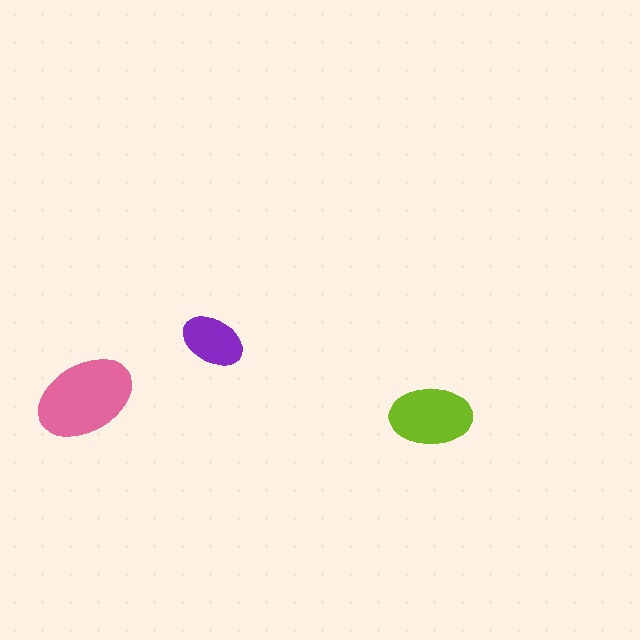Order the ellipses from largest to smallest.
the pink one, the lime one, the purple one.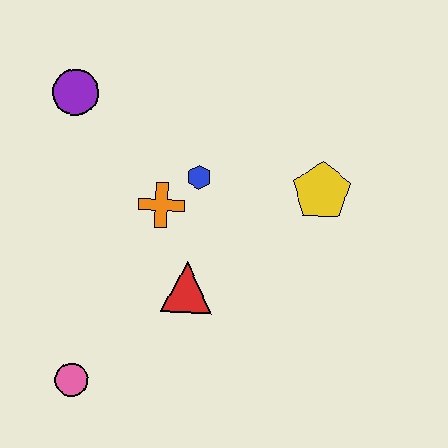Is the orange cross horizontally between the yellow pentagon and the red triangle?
No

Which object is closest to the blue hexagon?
The orange cross is closest to the blue hexagon.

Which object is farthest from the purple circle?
The pink circle is farthest from the purple circle.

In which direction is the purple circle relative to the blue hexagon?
The purple circle is to the left of the blue hexagon.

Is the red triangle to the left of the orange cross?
No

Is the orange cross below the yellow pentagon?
Yes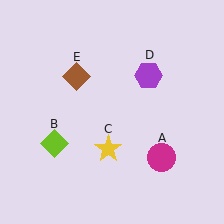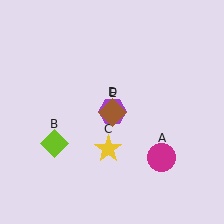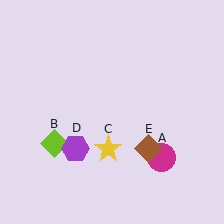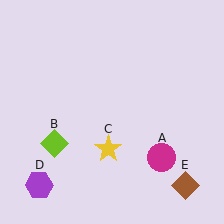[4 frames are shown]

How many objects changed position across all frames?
2 objects changed position: purple hexagon (object D), brown diamond (object E).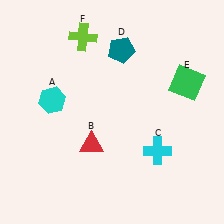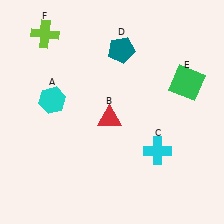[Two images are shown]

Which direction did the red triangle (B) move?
The red triangle (B) moved up.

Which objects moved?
The objects that moved are: the red triangle (B), the lime cross (F).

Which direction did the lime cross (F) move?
The lime cross (F) moved left.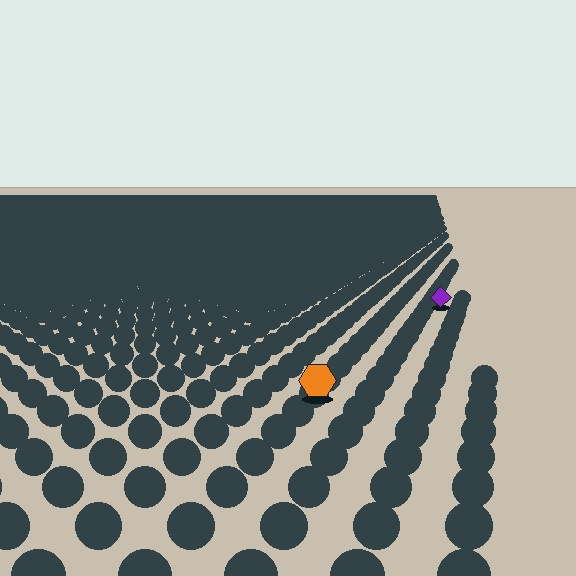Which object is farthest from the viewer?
The purple diamond is farthest from the viewer. It appears smaller and the ground texture around it is denser.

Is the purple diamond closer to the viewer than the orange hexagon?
No. The orange hexagon is closer — you can tell from the texture gradient: the ground texture is coarser near it.